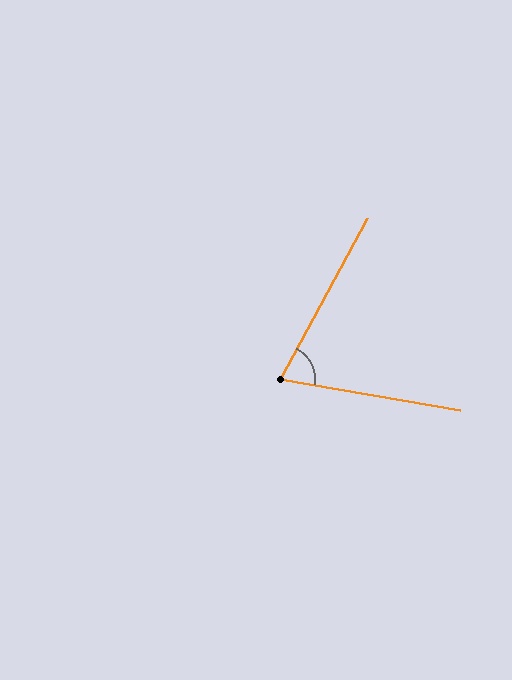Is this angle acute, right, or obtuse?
It is acute.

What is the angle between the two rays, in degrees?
Approximately 72 degrees.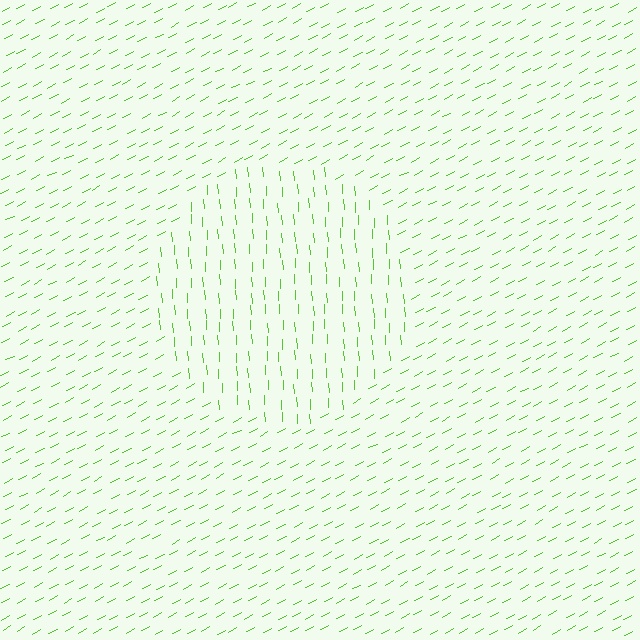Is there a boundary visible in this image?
Yes, there is a texture boundary formed by a change in line orientation.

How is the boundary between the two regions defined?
The boundary is defined purely by a change in line orientation (approximately 66 degrees difference). All lines are the same color and thickness.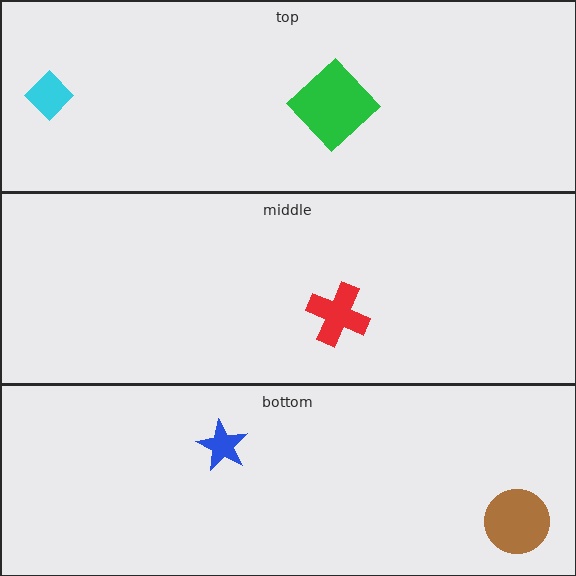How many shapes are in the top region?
2.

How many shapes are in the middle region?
1.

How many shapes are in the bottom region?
2.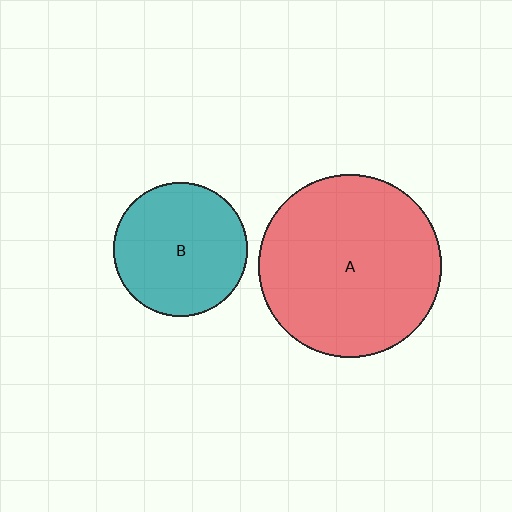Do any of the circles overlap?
No, none of the circles overlap.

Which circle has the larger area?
Circle A (red).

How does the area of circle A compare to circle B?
Approximately 1.9 times.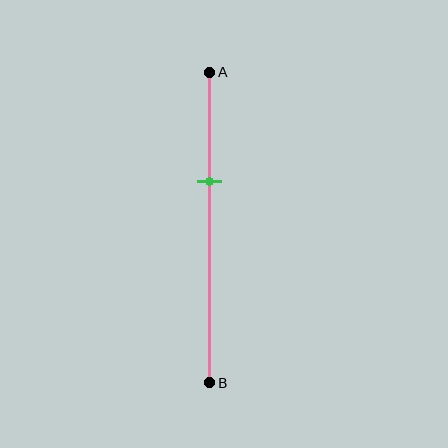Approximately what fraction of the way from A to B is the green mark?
The green mark is approximately 35% of the way from A to B.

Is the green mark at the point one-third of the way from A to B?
Yes, the mark is approximately at the one-third point.